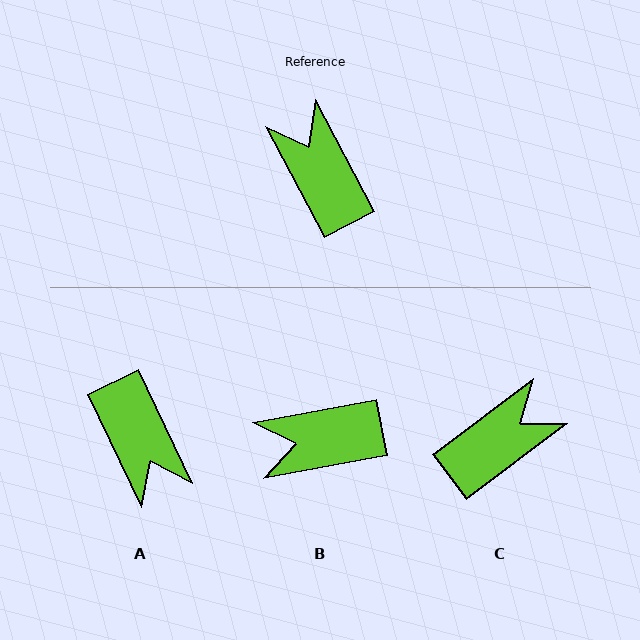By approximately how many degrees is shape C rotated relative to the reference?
Approximately 81 degrees clockwise.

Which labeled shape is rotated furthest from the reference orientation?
A, about 178 degrees away.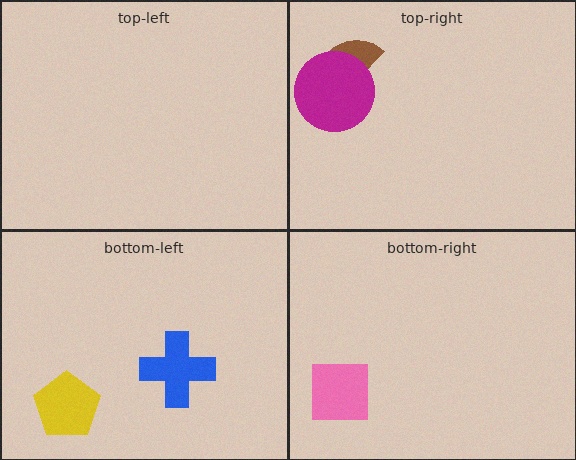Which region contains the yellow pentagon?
The bottom-left region.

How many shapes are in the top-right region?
2.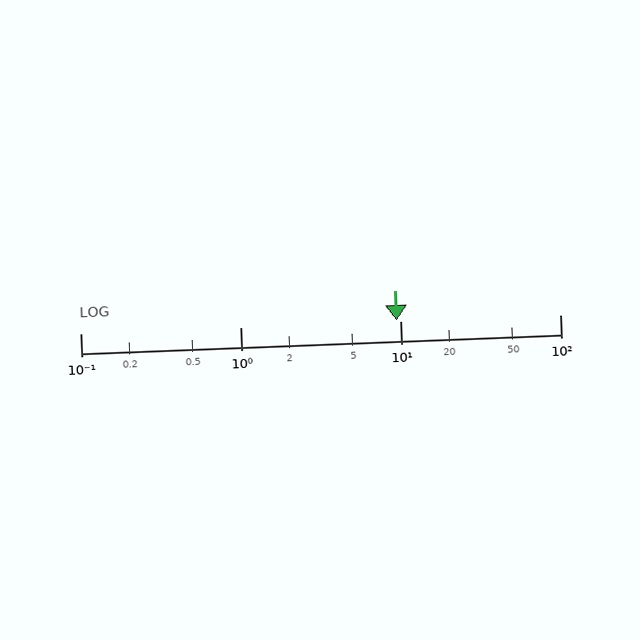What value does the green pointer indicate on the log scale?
The pointer indicates approximately 9.5.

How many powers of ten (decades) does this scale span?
The scale spans 3 decades, from 0.1 to 100.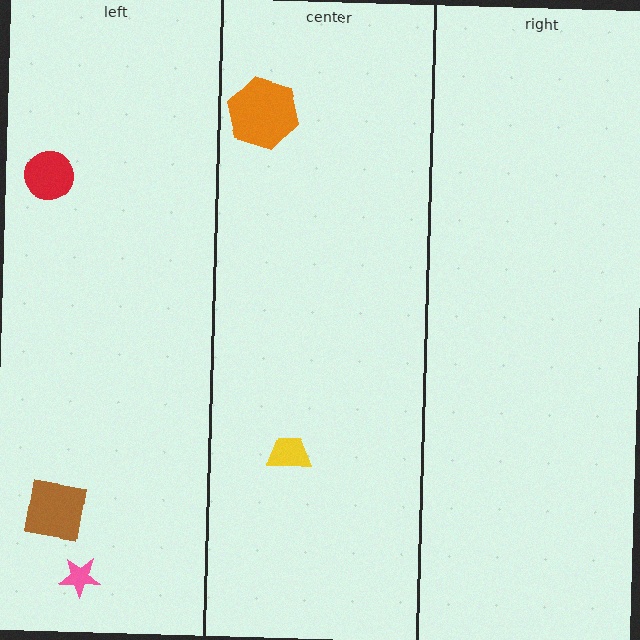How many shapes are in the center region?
2.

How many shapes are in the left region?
3.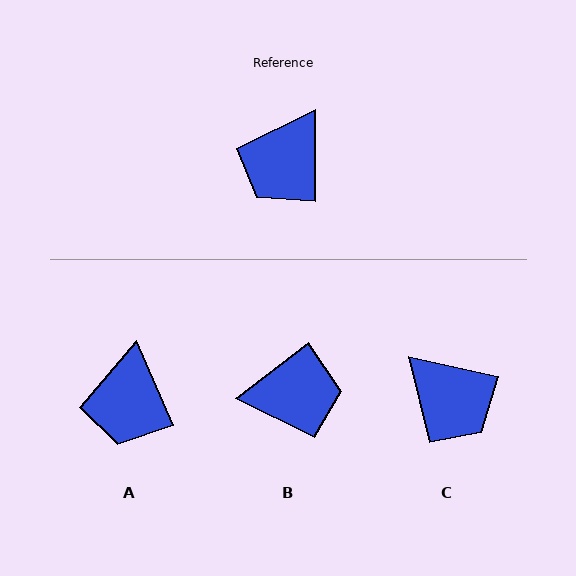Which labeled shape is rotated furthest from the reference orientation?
B, about 127 degrees away.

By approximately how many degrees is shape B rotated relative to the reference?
Approximately 127 degrees counter-clockwise.